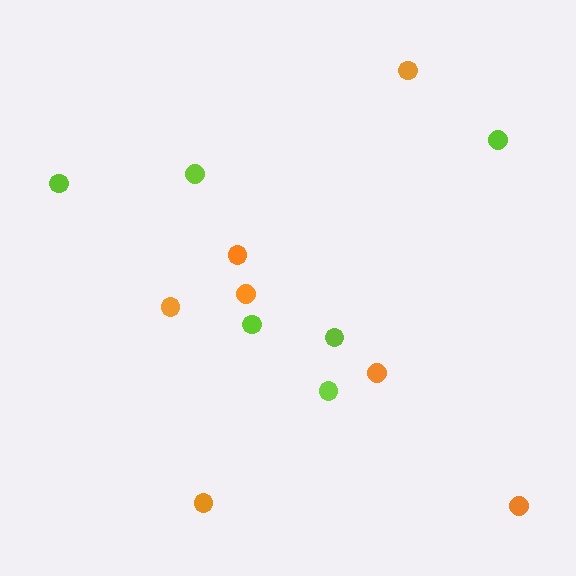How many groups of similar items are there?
There are 2 groups: one group of orange circles (7) and one group of lime circles (6).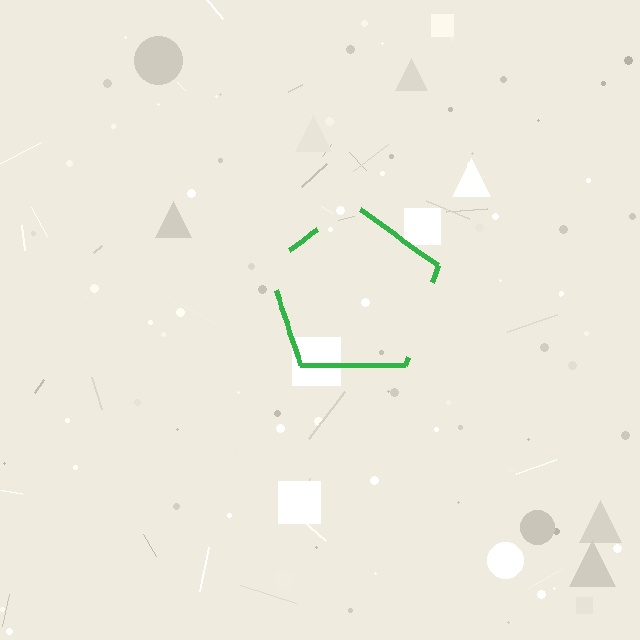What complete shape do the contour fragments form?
The contour fragments form a pentagon.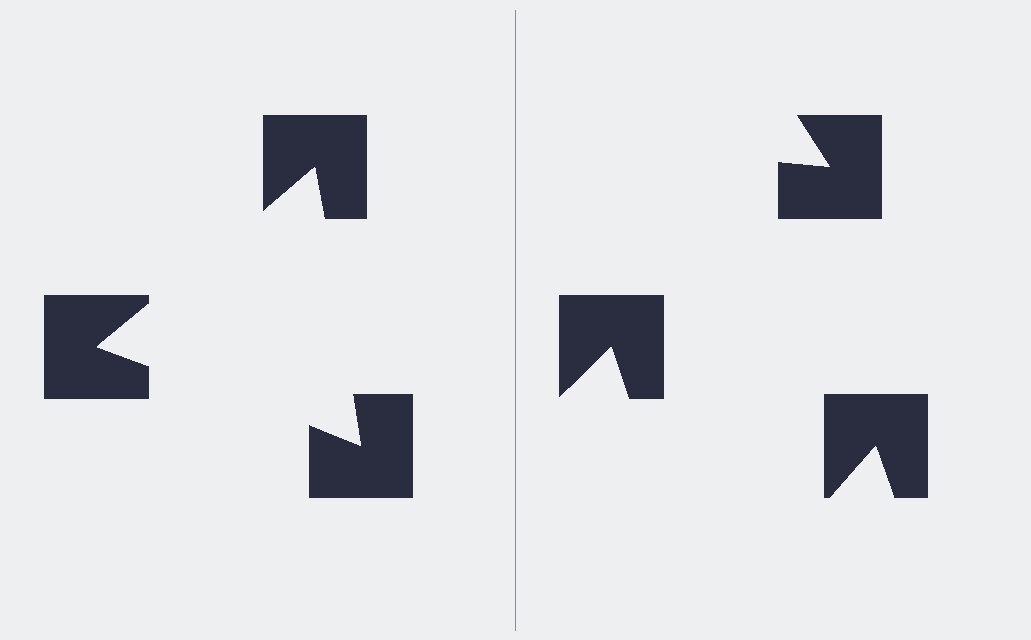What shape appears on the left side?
An illusory triangle.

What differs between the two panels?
The notched squares are positioned identically on both sides; only the wedge orientations differ. On the left they align to a triangle; on the right they are misaligned.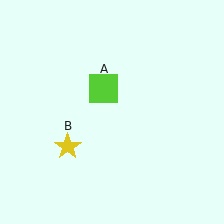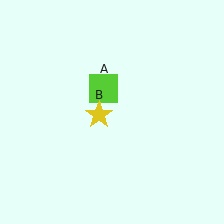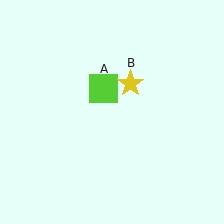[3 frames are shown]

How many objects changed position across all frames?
1 object changed position: yellow star (object B).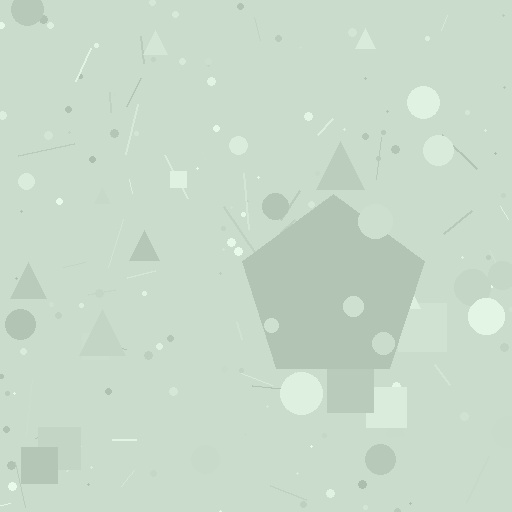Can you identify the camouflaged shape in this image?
The camouflaged shape is a pentagon.